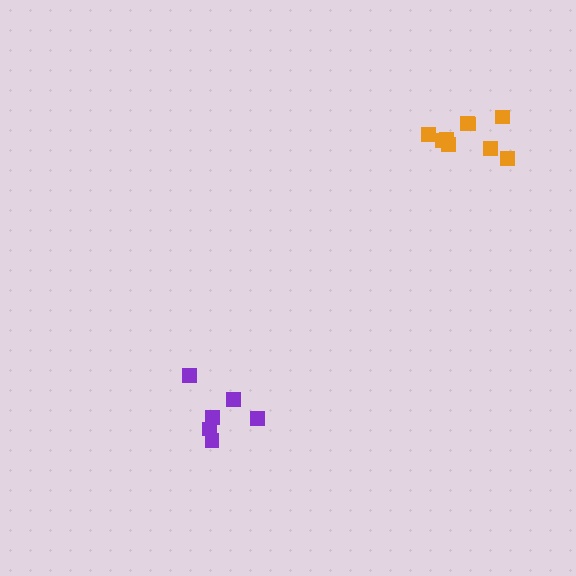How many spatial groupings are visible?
There are 2 spatial groupings.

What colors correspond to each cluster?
The clusters are colored: orange, purple.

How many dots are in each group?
Group 1: 9 dots, Group 2: 6 dots (15 total).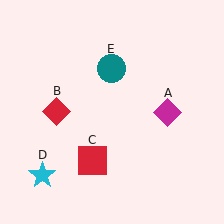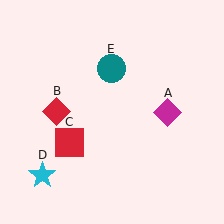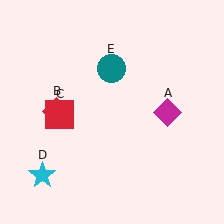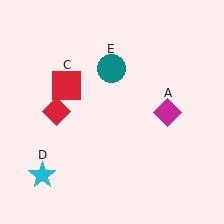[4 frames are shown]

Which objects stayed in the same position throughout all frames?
Magenta diamond (object A) and red diamond (object B) and cyan star (object D) and teal circle (object E) remained stationary.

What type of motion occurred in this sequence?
The red square (object C) rotated clockwise around the center of the scene.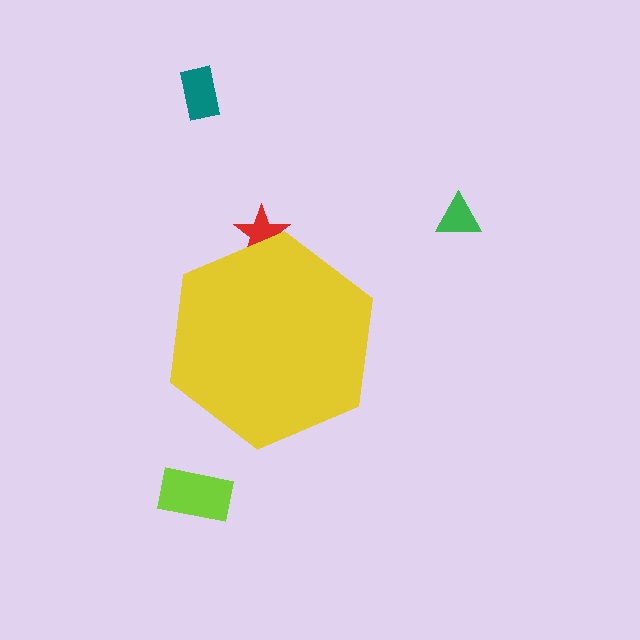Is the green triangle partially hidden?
No, the green triangle is fully visible.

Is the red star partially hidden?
Yes, the red star is partially hidden behind the yellow hexagon.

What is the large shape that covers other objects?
A yellow hexagon.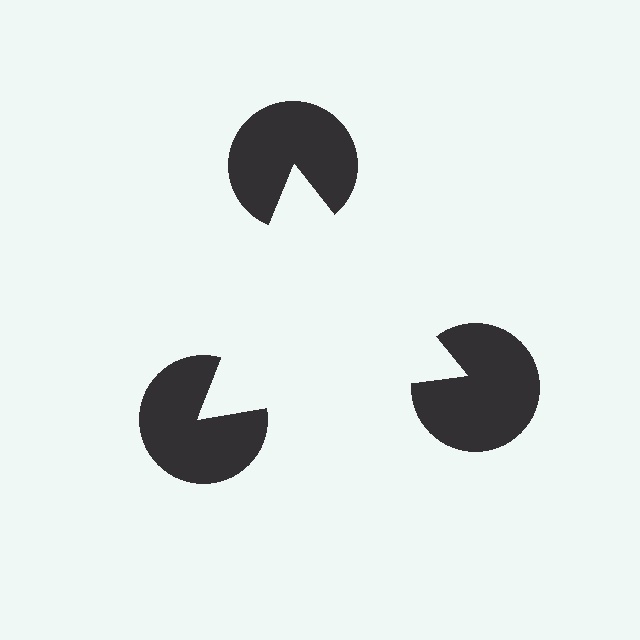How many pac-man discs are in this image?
There are 3 — one at each vertex of the illusory triangle.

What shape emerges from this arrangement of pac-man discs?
An illusory triangle — its edges are inferred from the aligned wedge cuts in the pac-man discs, not physically drawn.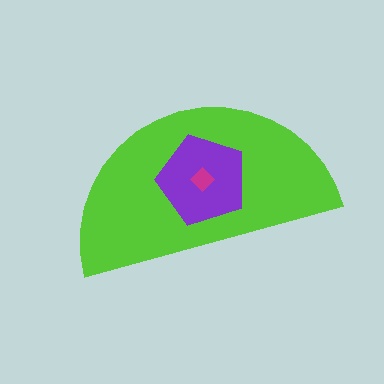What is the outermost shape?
The lime semicircle.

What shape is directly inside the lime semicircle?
The purple pentagon.